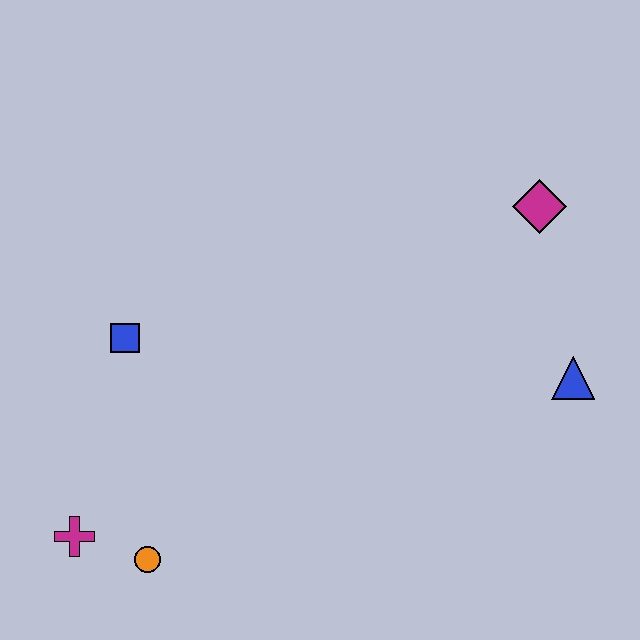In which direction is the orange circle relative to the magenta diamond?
The orange circle is to the left of the magenta diamond.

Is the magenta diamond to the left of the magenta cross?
No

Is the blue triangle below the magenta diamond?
Yes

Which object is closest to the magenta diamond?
The blue triangle is closest to the magenta diamond.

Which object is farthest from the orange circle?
The magenta diamond is farthest from the orange circle.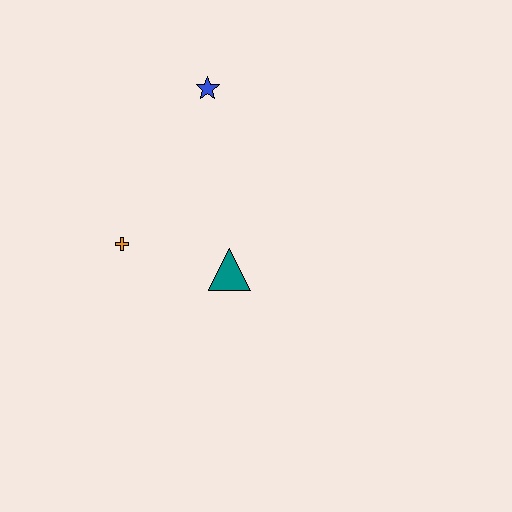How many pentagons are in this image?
There are no pentagons.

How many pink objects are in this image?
There are no pink objects.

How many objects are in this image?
There are 3 objects.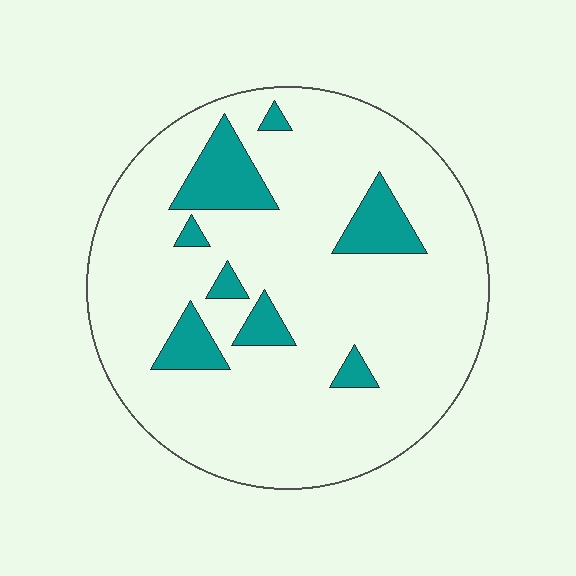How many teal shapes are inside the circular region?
8.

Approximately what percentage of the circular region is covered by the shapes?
Approximately 15%.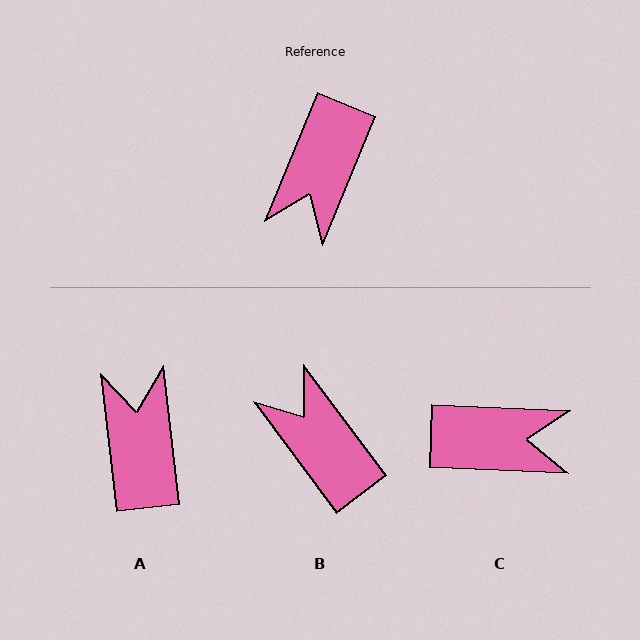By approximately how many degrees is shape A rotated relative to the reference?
Approximately 151 degrees clockwise.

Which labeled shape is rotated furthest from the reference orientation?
A, about 151 degrees away.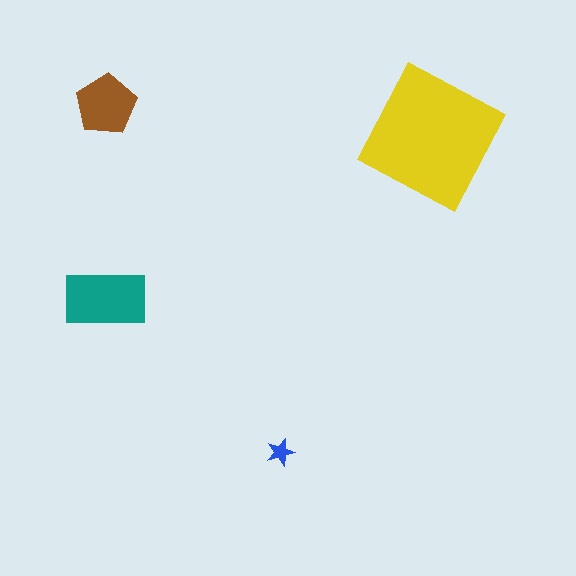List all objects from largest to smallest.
The yellow square, the teal rectangle, the brown pentagon, the blue star.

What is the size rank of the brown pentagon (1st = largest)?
3rd.